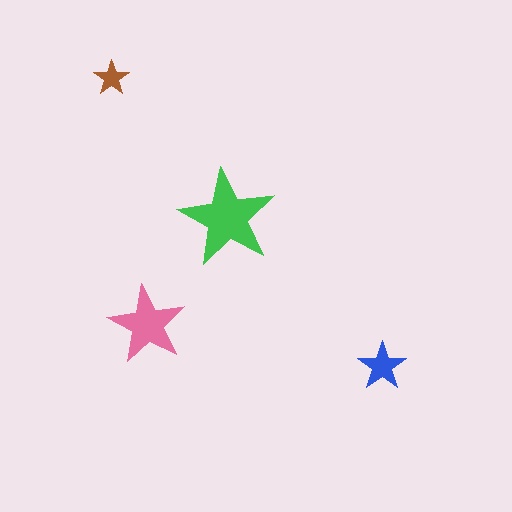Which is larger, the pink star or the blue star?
The pink one.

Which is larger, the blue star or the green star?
The green one.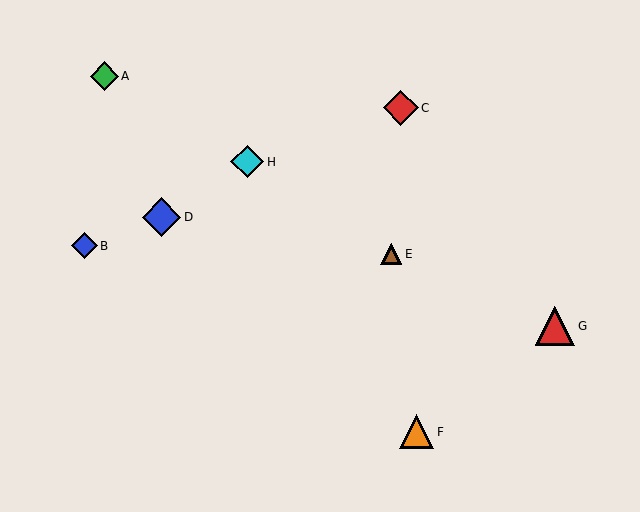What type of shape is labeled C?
Shape C is a red diamond.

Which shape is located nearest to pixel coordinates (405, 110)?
The red diamond (labeled C) at (401, 108) is nearest to that location.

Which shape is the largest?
The red triangle (labeled G) is the largest.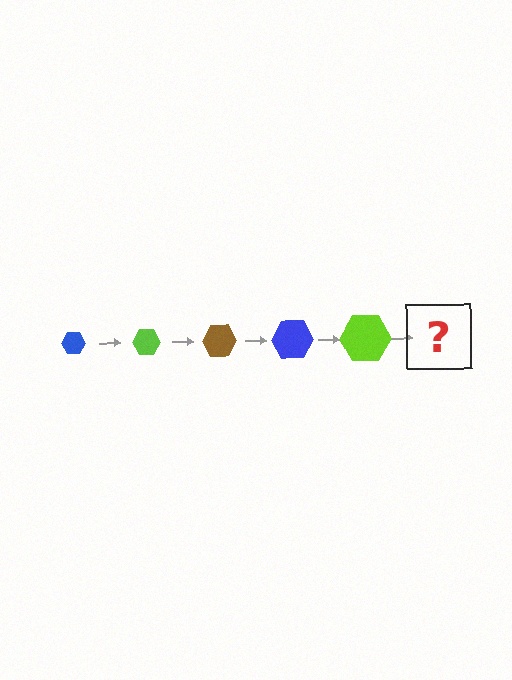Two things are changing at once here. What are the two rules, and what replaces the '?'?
The two rules are that the hexagon grows larger each step and the color cycles through blue, lime, and brown. The '?' should be a brown hexagon, larger than the previous one.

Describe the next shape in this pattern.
It should be a brown hexagon, larger than the previous one.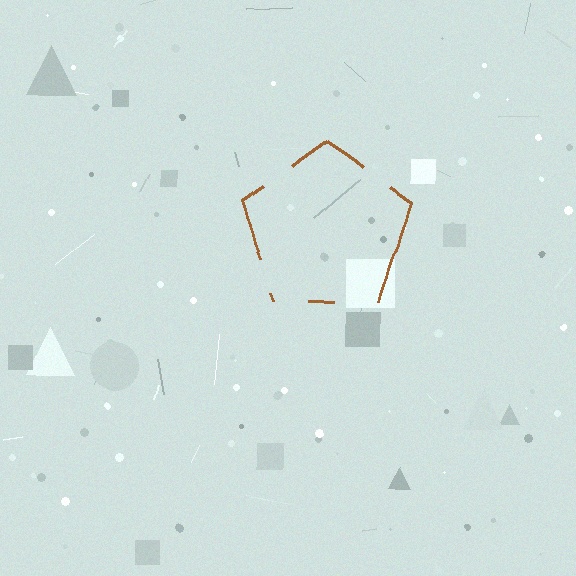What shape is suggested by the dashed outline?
The dashed outline suggests a pentagon.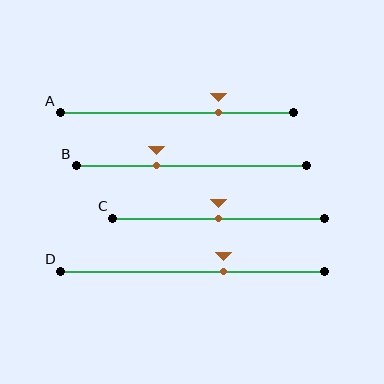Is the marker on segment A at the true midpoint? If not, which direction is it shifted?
No, the marker on segment A is shifted to the right by about 18% of the segment length.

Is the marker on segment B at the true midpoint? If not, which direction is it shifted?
No, the marker on segment B is shifted to the left by about 15% of the segment length.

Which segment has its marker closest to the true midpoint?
Segment C has its marker closest to the true midpoint.